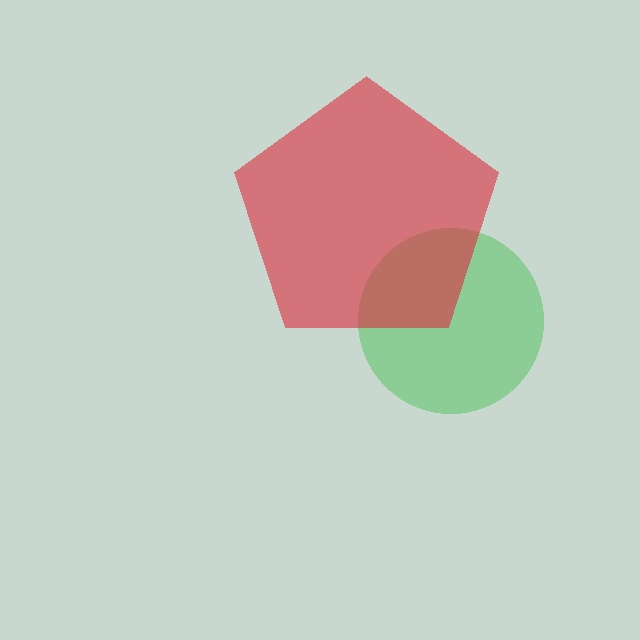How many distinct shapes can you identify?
There are 2 distinct shapes: a green circle, a red pentagon.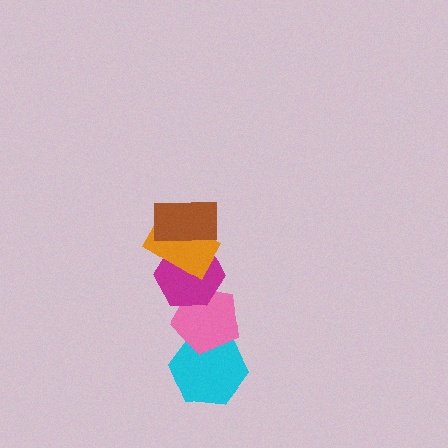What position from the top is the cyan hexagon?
The cyan hexagon is 5th from the top.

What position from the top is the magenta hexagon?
The magenta hexagon is 3rd from the top.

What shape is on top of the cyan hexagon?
The pink pentagon is on top of the cyan hexagon.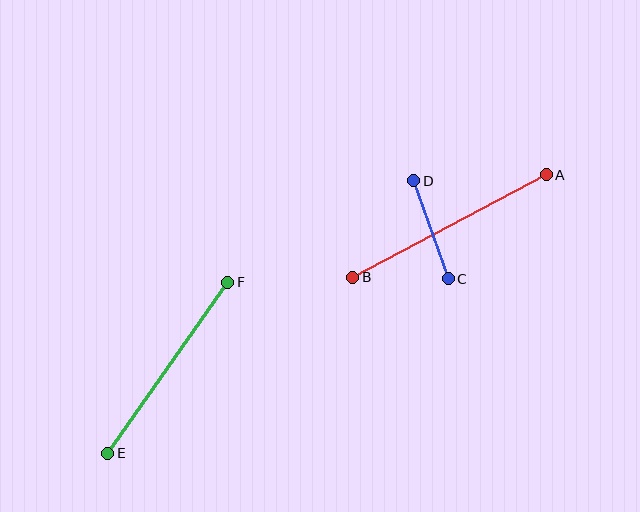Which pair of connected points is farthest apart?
Points A and B are farthest apart.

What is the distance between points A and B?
The distance is approximately 219 pixels.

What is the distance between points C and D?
The distance is approximately 104 pixels.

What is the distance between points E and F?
The distance is approximately 209 pixels.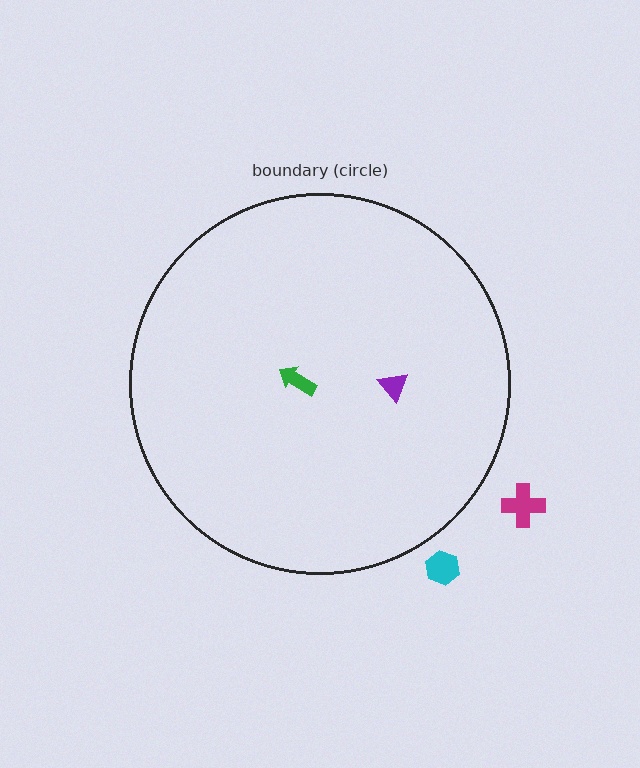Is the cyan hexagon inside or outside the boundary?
Outside.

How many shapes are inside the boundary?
2 inside, 2 outside.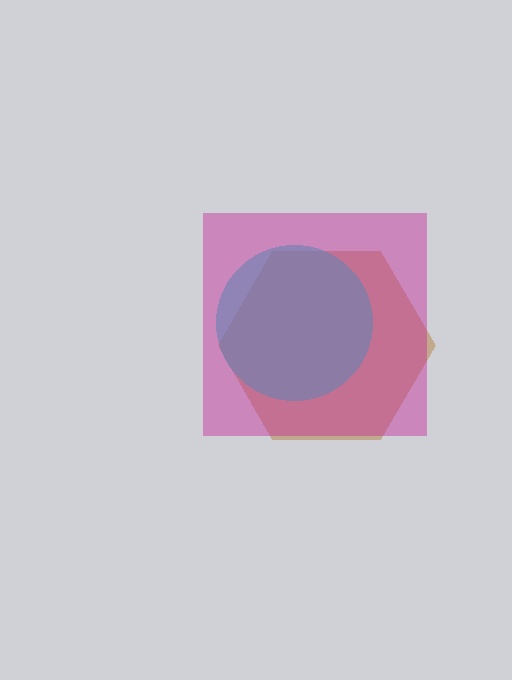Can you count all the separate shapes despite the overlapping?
Yes, there are 3 separate shapes.